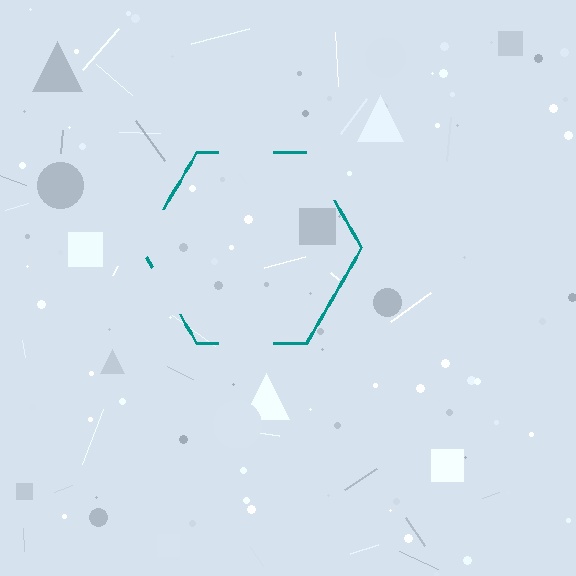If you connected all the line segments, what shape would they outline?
They would outline a hexagon.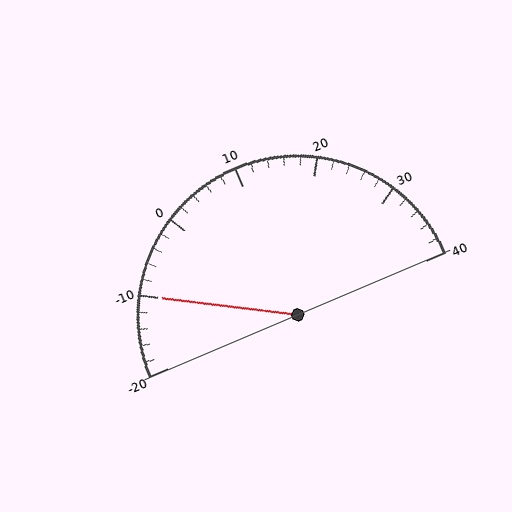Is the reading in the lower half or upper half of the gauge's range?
The reading is in the lower half of the range (-20 to 40).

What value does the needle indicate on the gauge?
The needle indicates approximately -10.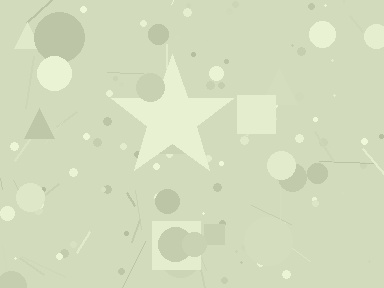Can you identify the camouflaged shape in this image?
The camouflaged shape is a star.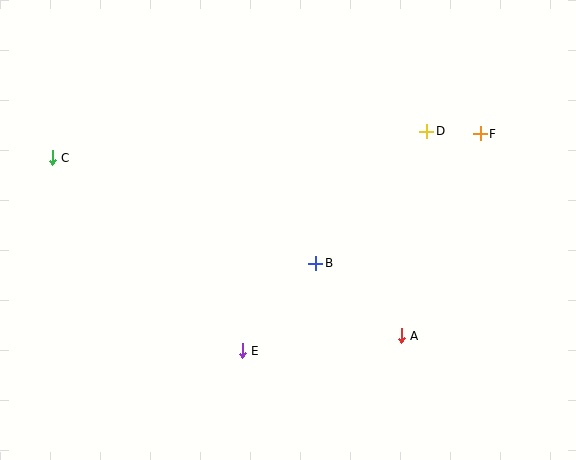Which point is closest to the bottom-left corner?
Point E is closest to the bottom-left corner.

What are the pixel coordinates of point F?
Point F is at (480, 134).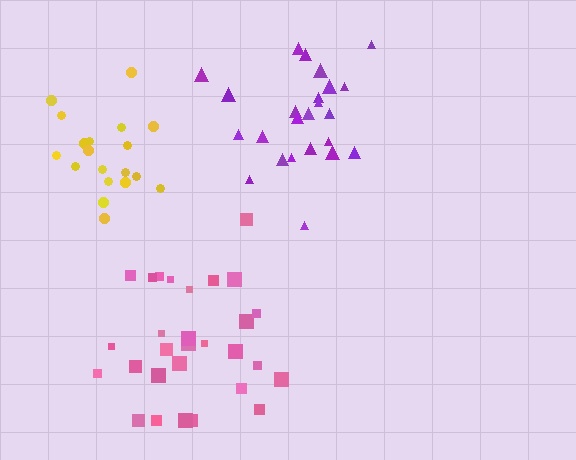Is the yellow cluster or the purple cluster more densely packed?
Yellow.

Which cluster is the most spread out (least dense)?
Purple.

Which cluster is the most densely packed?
Pink.